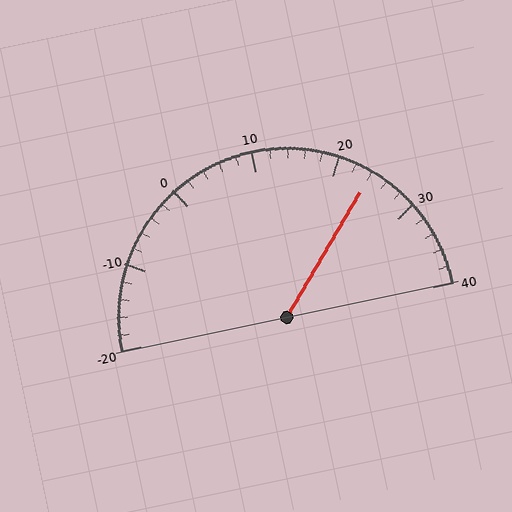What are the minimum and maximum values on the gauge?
The gauge ranges from -20 to 40.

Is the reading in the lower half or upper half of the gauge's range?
The reading is in the upper half of the range (-20 to 40).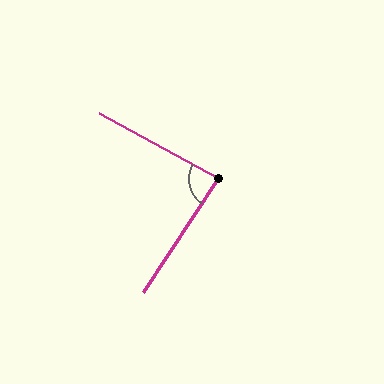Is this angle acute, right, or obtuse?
It is approximately a right angle.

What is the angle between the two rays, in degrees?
Approximately 85 degrees.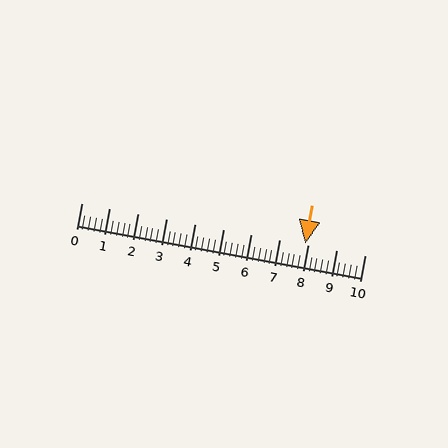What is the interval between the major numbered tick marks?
The major tick marks are spaced 1 units apart.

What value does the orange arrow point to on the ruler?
The orange arrow points to approximately 7.9.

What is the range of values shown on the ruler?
The ruler shows values from 0 to 10.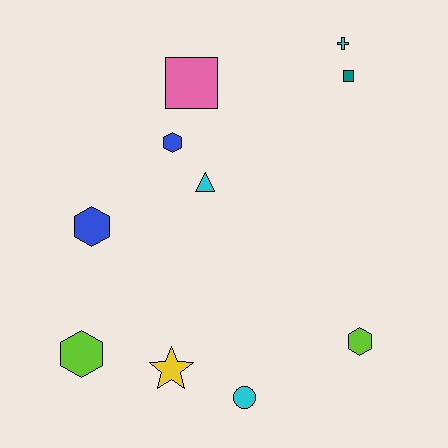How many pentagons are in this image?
There are no pentagons.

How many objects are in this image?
There are 10 objects.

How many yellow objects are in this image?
There is 1 yellow object.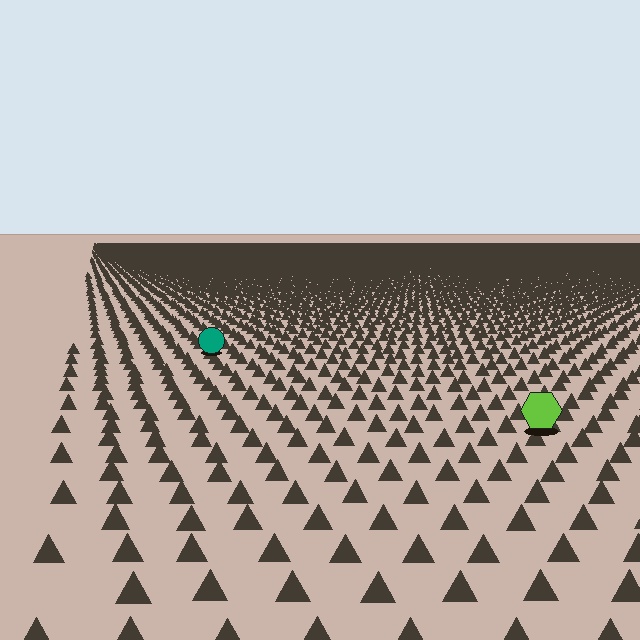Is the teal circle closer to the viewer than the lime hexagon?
No. The lime hexagon is closer — you can tell from the texture gradient: the ground texture is coarser near it.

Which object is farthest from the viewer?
The teal circle is farthest from the viewer. It appears smaller and the ground texture around it is denser.